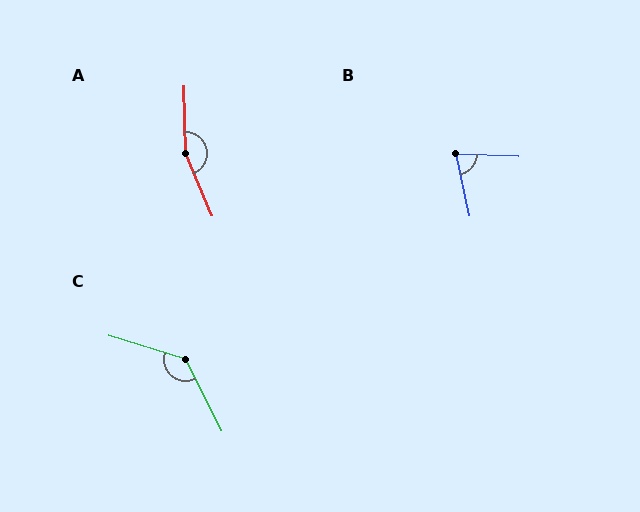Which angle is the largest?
A, at approximately 158 degrees.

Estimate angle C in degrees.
Approximately 133 degrees.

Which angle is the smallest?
B, at approximately 76 degrees.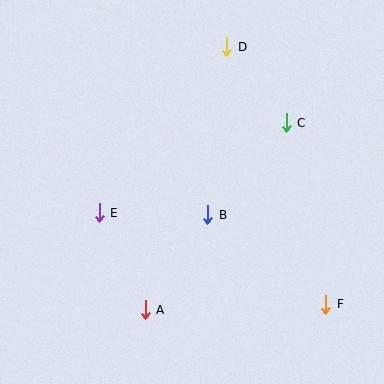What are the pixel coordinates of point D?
Point D is at (227, 47).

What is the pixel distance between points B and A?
The distance between B and A is 114 pixels.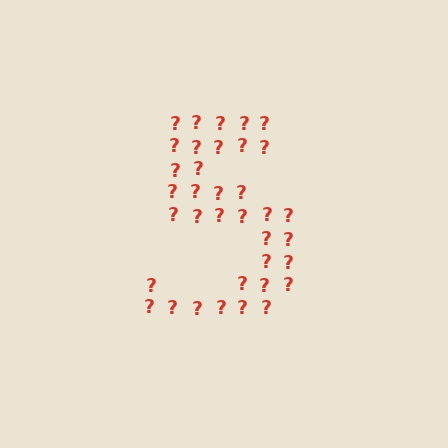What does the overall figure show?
The overall figure shows the digit 5.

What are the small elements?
The small elements are question marks.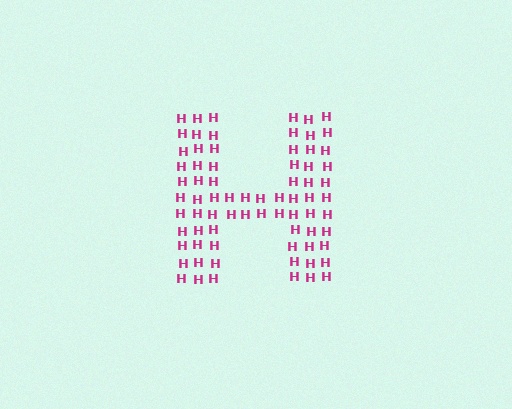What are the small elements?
The small elements are letter H's.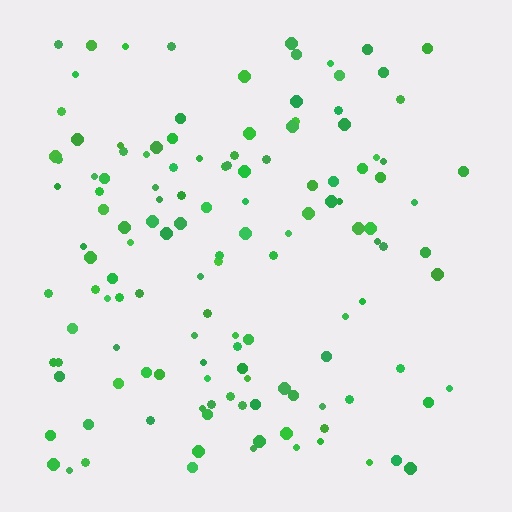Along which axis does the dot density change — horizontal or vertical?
Horizontal.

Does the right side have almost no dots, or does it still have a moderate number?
Still a moderate number, just noticeably fewer than the left.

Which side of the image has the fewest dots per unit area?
The right.